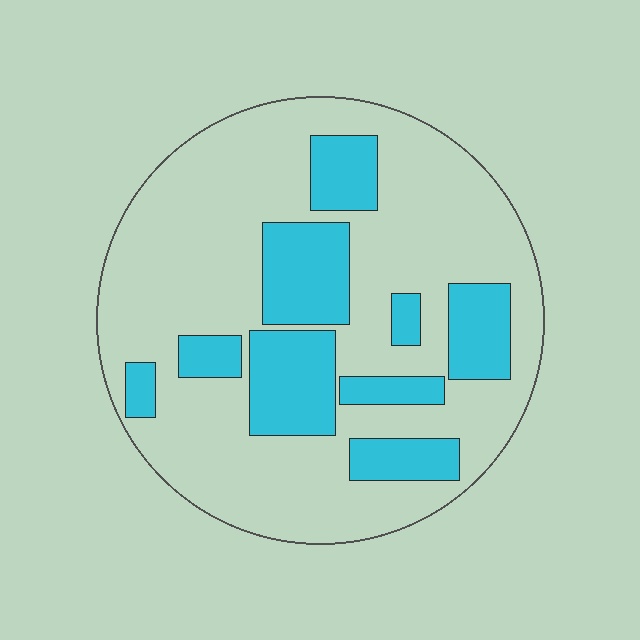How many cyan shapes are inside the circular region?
9.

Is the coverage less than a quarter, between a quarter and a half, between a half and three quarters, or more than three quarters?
Between a quarter and a half.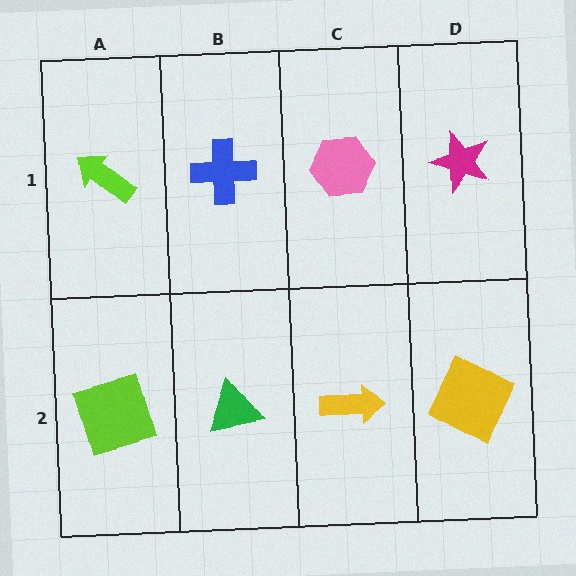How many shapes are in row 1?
4 shapes.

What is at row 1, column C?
A pink hexagon.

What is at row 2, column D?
A yellow square.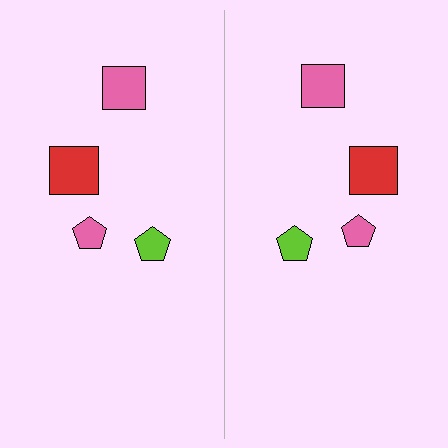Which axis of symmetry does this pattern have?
The pattern has a vertical axis of symmetry running through the center of the image.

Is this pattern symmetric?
Yes, this pattern has bilateral (reflection) symmetry.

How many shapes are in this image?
There are 8 shapes in this image.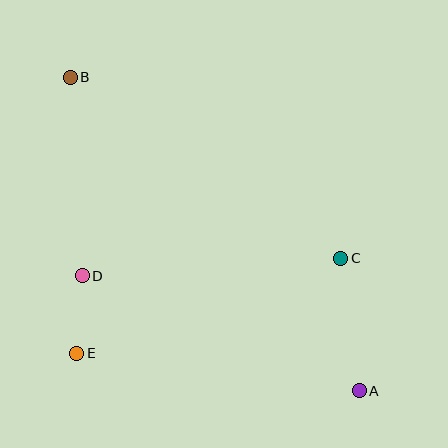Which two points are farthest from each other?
Points A and B are farthest from each other.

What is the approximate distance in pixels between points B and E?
The distance between B and E is approximately 276 pixels.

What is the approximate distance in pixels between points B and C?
The distance between B and C is approximately 325 pixels.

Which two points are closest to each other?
Points D and E are closest to each other.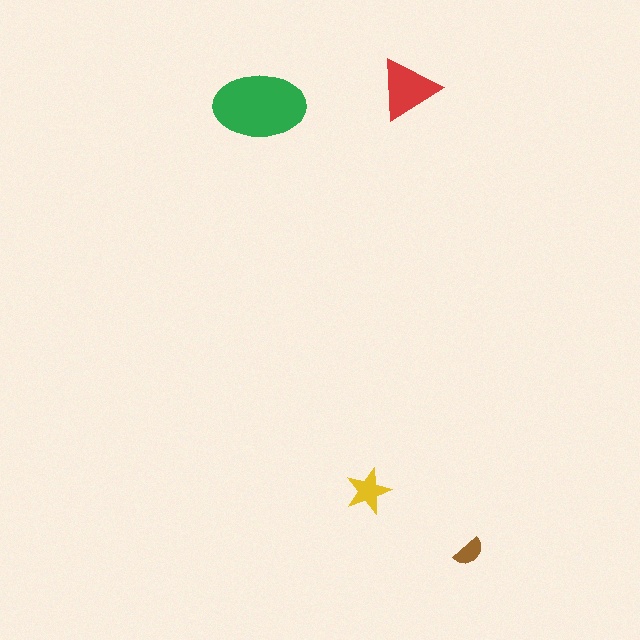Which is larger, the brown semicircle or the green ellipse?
The green ellipse.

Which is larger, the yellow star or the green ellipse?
The green ellipse.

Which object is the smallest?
The brown semicircle.